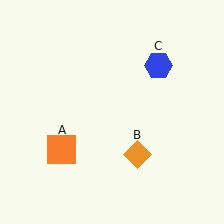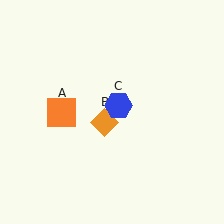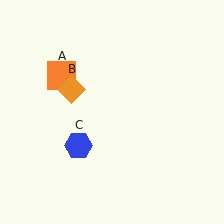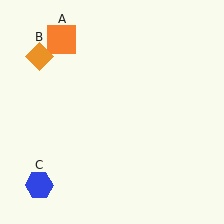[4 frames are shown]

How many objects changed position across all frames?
3 objects changed position: orange square (object A), orange diamond (object B), blue hexagon (object C).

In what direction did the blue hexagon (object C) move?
The blue hexagon (object C) moved down and to the left.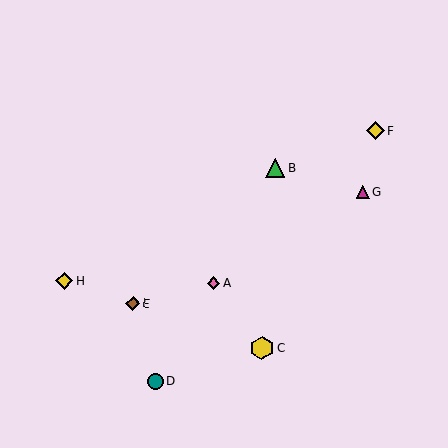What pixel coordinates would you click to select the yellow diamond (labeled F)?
Click at (375, 130) to select the yellow diamond F.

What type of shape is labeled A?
Shape A is a pink diamond.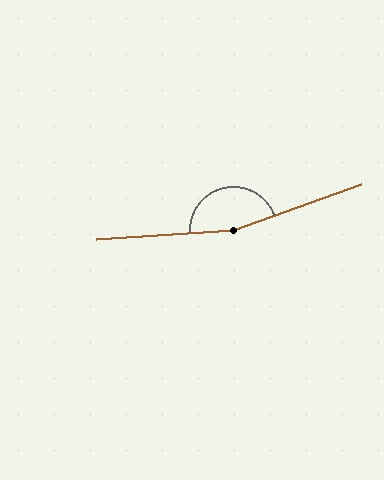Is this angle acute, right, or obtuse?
It is obtuse.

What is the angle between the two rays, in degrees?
Approximately 164 degrees.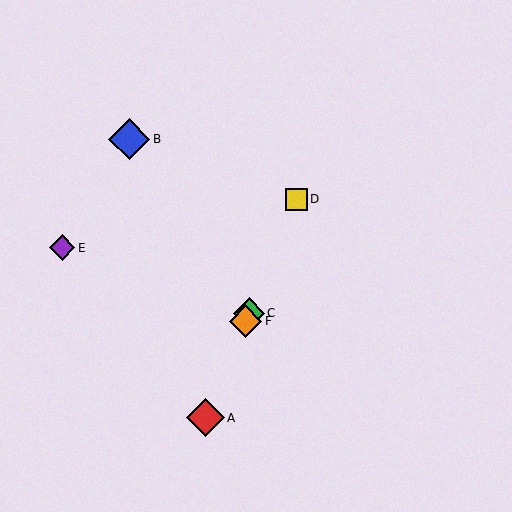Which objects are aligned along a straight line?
Objects A, C, D, F are aligned along a straight line.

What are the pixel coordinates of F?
Object F is at (246, 321).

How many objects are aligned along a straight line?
4 objects (A, C, D, F) are aligned along a straight line.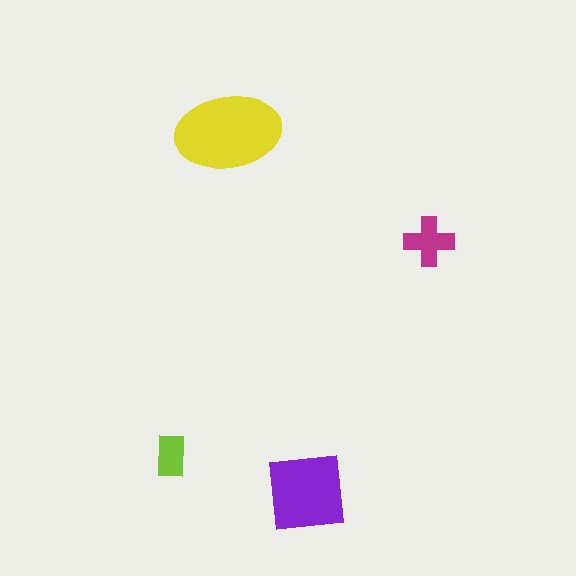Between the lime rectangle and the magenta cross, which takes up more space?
The magenta cross.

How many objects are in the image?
There are 4 objects in the image.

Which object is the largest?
The yellow ellipse.